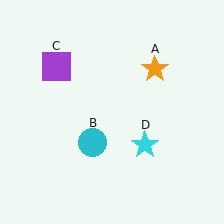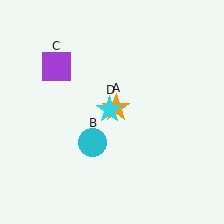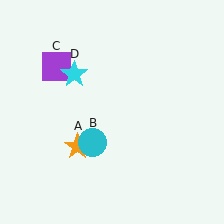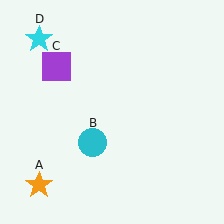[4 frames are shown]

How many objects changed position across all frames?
2 objects changed position: orange star (object A), cyan star (object D).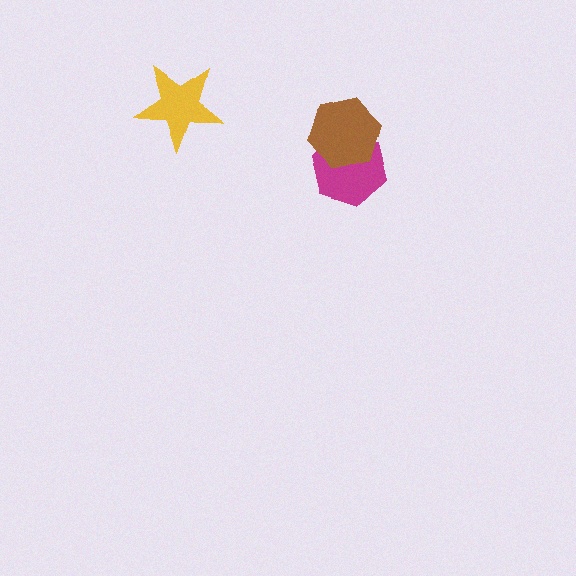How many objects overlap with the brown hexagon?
1 object overlaps with the brown hexagon.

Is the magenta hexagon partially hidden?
Yes, it is partially covered by another shape.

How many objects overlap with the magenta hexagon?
1 object overlaps with the magenta hexagon.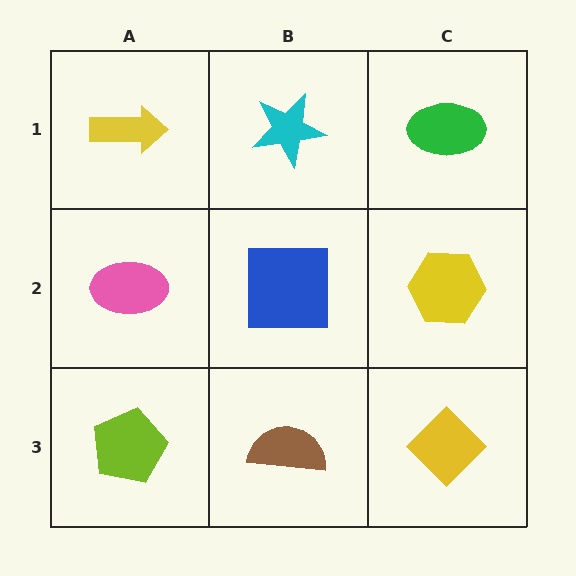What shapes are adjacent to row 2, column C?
A green ellipse (row 1, column C), a yellow diamond (row 3, column C), a blue square (row 2, column B).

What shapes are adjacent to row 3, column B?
A blue square (row 2, column B), a lime pentagon (row 3, column A), a yellow diamond (row 3, column C).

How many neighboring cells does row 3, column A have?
2.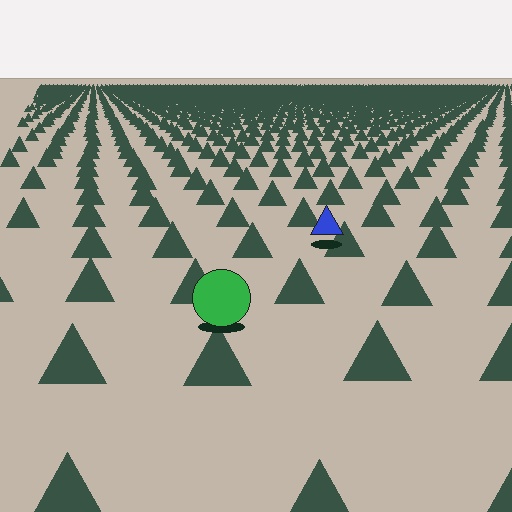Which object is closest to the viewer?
The green circle is closest. The texture marks near it are larger and more spread out.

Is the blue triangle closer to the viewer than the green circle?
No. The green circle is closer — you can tell from the texture gradient: the ground texture is coarser near it.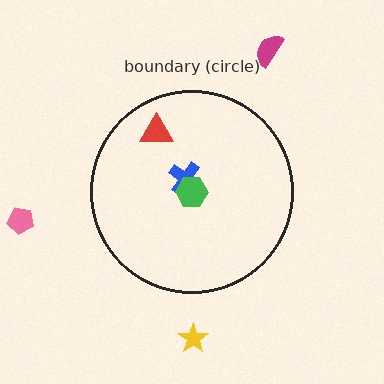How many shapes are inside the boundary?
3 inside, 3 outside.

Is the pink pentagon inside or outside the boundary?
Outside.